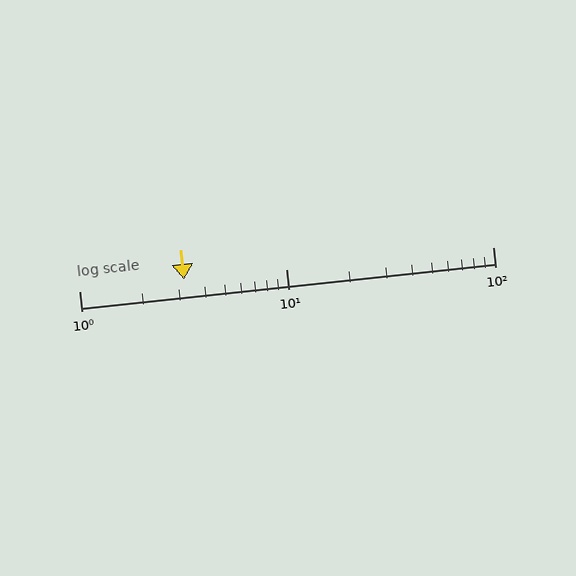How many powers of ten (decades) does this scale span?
The scale spans 2 decades, from 1 to 100.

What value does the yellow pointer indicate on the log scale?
The pointer indicates approximately 3.2.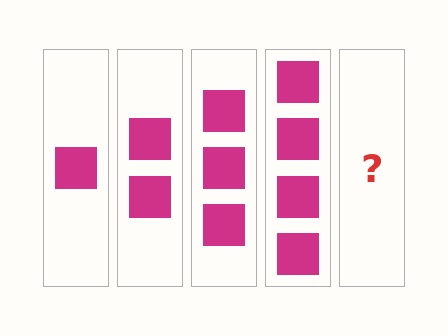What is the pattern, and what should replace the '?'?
The pattern is that each step adds one more square. The '?' should be 5 squares.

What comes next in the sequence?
The next element should be 5 squares.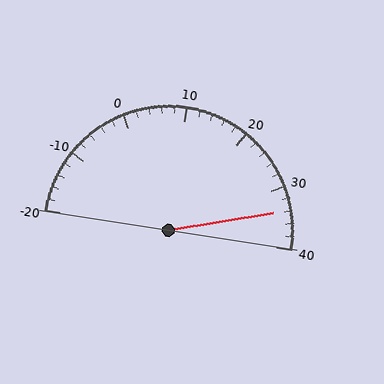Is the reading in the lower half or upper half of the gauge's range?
The reading is in the upper half of the range (-20 to 40).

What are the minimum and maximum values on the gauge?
The gauge ranges from -20 to 40.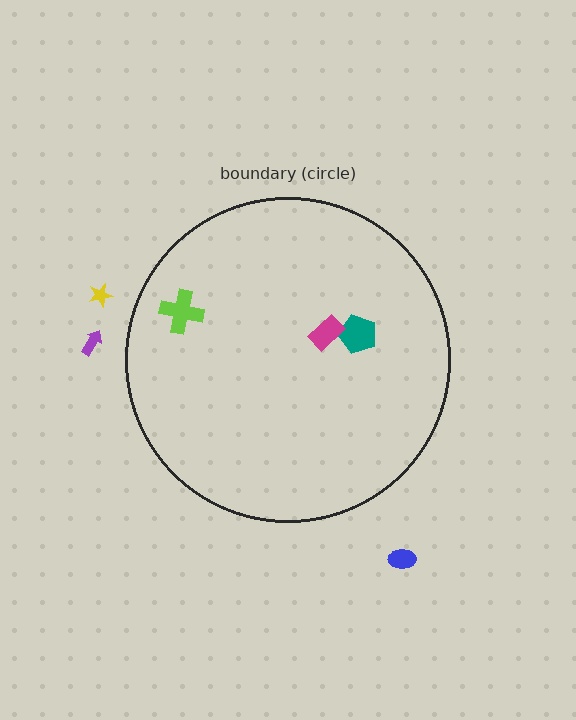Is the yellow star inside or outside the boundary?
Outside.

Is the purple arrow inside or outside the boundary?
Outside.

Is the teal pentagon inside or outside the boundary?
Inside.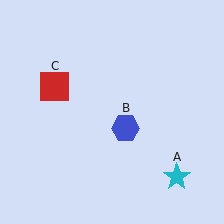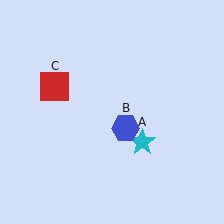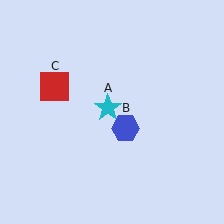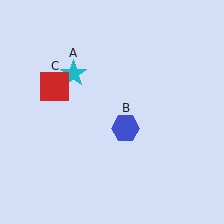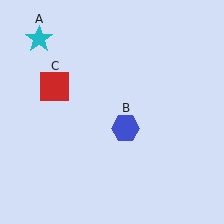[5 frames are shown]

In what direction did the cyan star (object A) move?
The cyan star (object A) moved up and to the left.